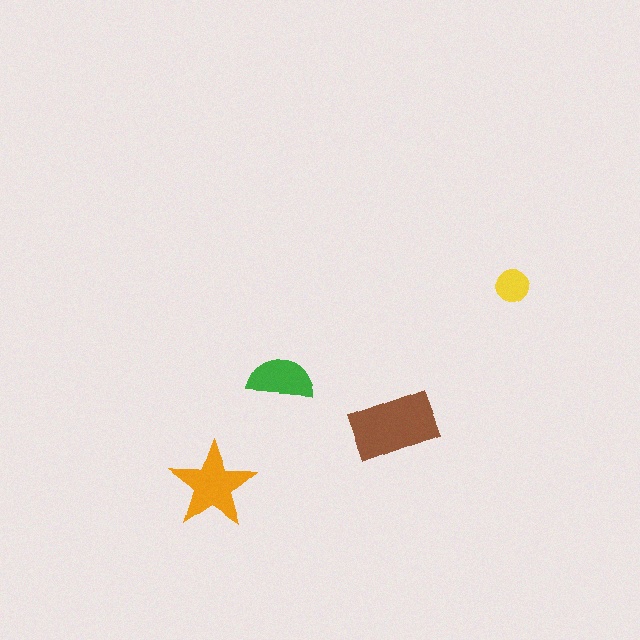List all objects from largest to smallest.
The brown rectangle, the orange star, the green semicircle, the yellow circle.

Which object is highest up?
The yellow circle is topmost.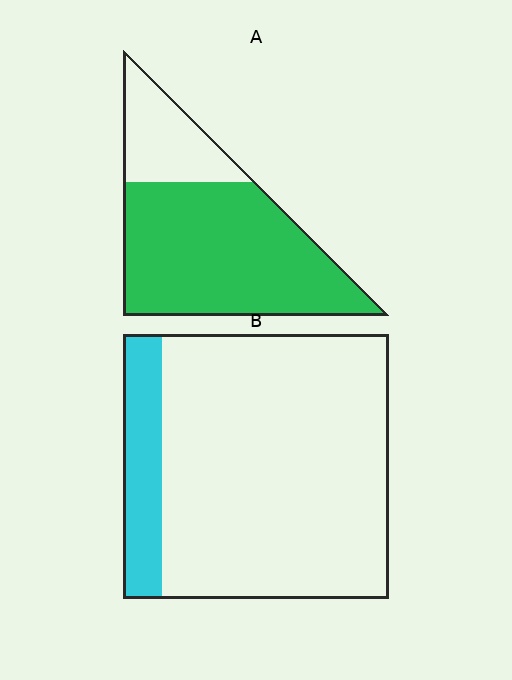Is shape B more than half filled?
No.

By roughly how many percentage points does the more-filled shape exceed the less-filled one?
By roughly 60 percentage points (A over B).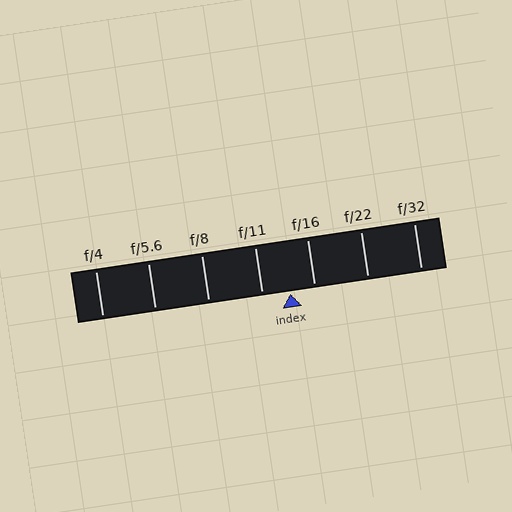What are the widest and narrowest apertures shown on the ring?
The widest aperture shown is f/4 and the narrowest is f/32.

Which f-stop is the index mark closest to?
The index mark is closest to f/16.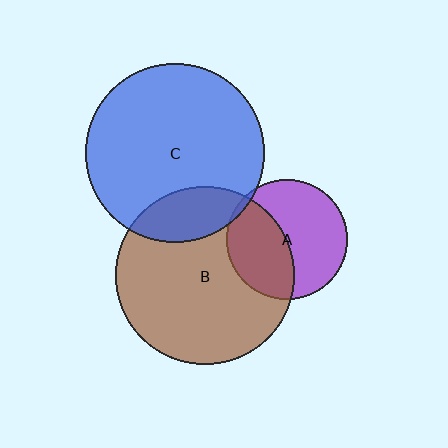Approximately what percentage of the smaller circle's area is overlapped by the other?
Approximately 20%.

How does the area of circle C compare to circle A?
Approximately 2.2 times.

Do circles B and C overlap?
Yes.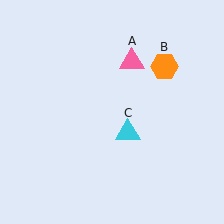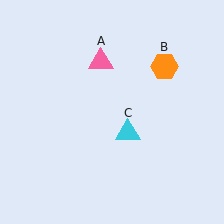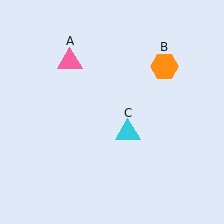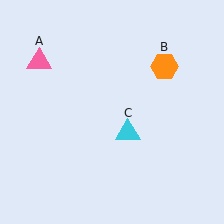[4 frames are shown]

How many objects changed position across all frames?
1 object changed position: pink triangle (object A).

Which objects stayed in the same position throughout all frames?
Orange hexagon (object B) and cyan triangle (object C) remained stationary.